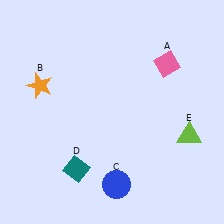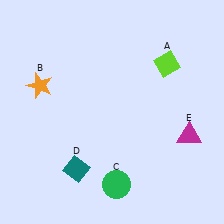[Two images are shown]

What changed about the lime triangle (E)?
In Image 1, E is lime. In Image 2, it changed to magenta.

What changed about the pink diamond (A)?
In Image 1, A is pink. In Image 2, it changed to lime.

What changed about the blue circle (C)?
In Image 1, C is blue. In Image 2, it changed to green.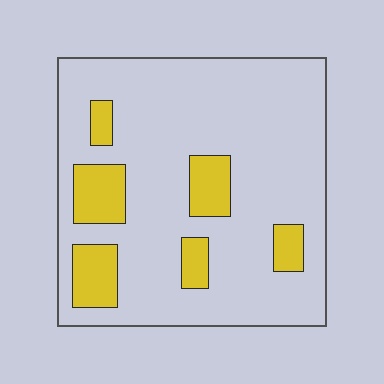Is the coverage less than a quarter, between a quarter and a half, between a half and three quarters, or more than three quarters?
Less than a quarter.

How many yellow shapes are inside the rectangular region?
6.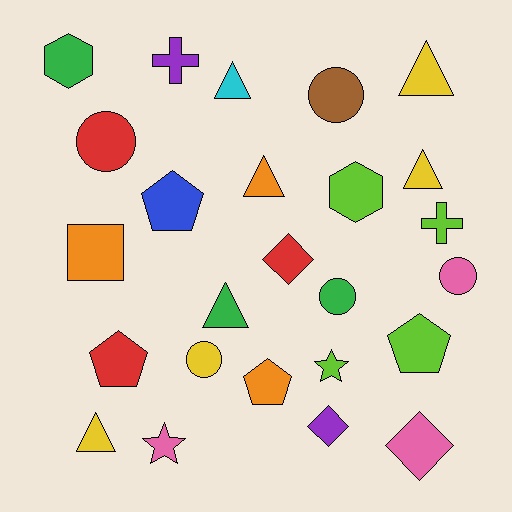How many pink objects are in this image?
There are 3 pink objects.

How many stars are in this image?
There are 2 stars.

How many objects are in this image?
There are 25 objects.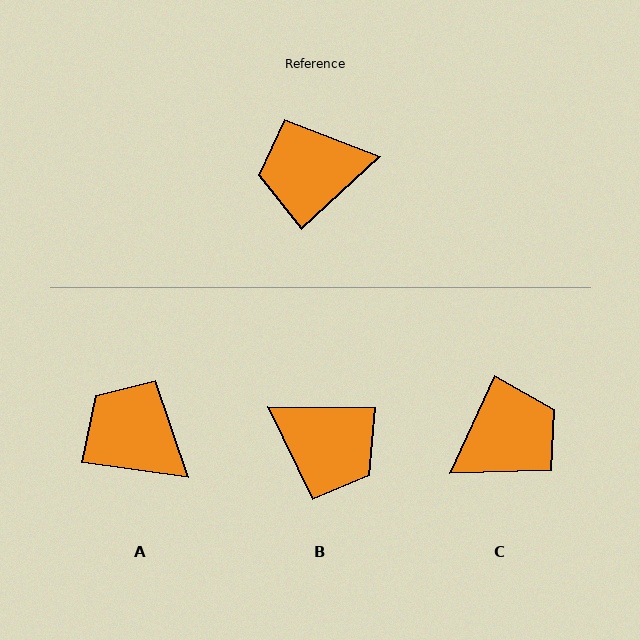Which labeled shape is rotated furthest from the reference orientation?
C, about 157 degrees away.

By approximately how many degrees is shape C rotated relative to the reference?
Approximately 157 degrees clockwise.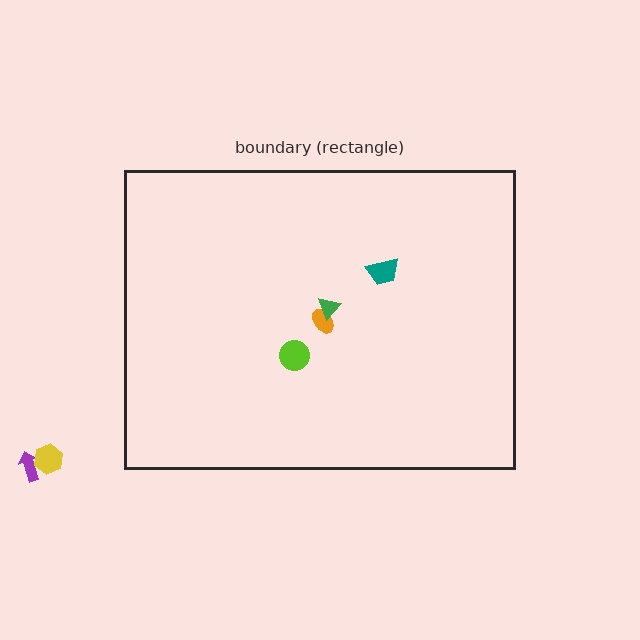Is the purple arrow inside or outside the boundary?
Outside.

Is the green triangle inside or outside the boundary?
Inside.